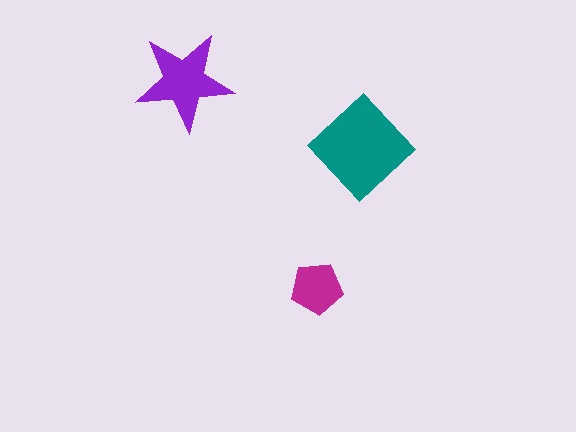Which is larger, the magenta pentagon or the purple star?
The purple star.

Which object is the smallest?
The magenta pentagon.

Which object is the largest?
The teal diamond.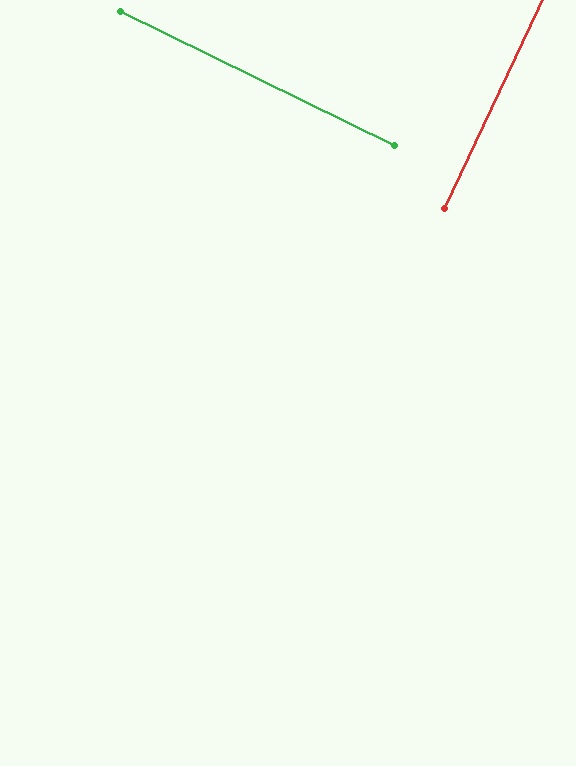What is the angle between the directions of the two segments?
Approximately 89 degrees.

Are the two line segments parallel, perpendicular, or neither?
Perpendicular — they meet at approximately 89°.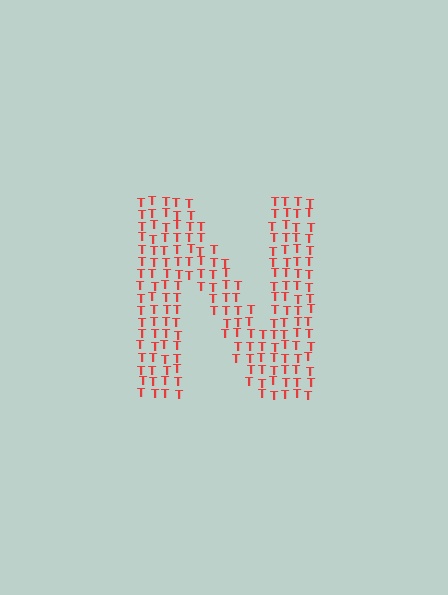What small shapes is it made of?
It is made of small letter T's.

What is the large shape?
The large shape is the letter N.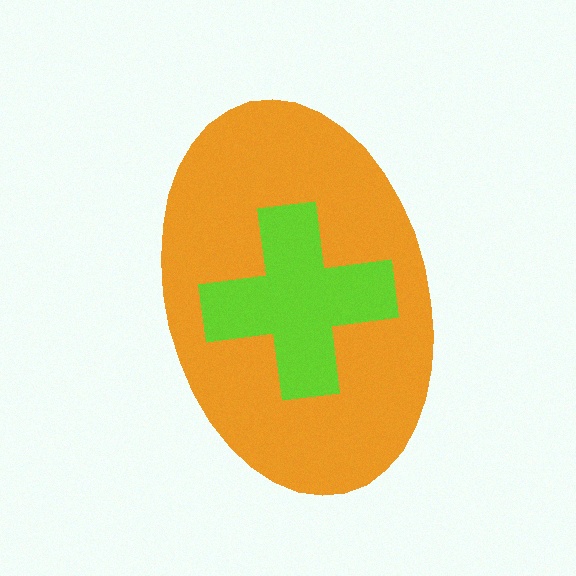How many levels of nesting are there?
2.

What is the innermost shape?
The lime cross.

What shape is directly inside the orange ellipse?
The lime cross.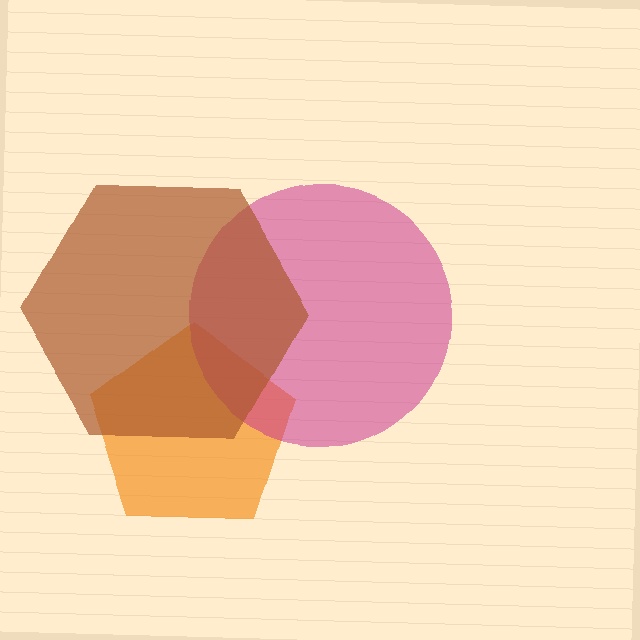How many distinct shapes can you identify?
There are 3 distinct shapes: an orange pentagon, a magenta circle, a brown hexagon.